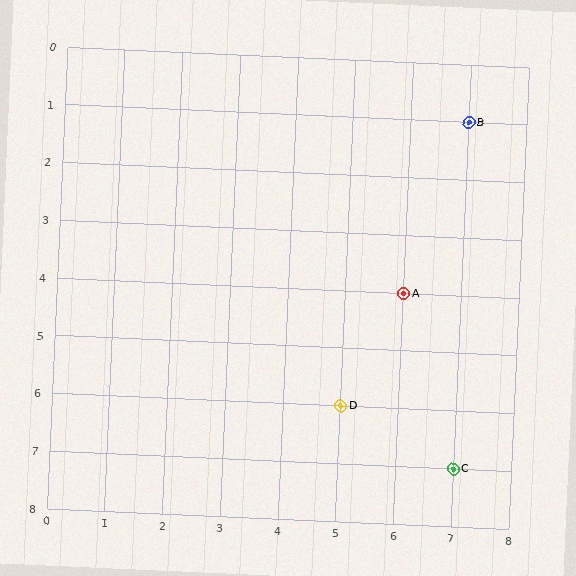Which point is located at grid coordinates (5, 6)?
Point D is at (5, 6).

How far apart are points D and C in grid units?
Points D and C are 2 columns and 1 row apart (about 2.2 grid units diagonally).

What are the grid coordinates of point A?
Point A is at grid coordinates (6, 4).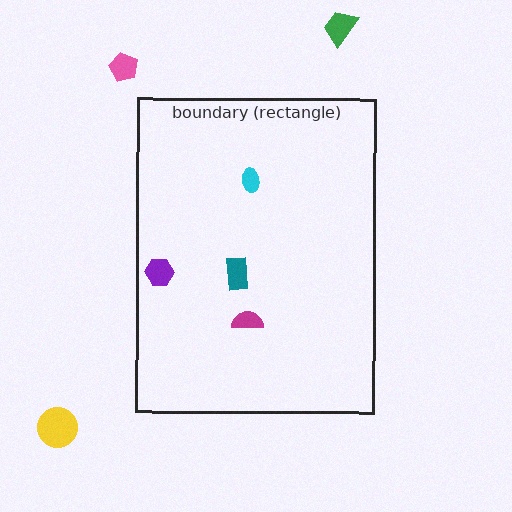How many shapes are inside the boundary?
4 inside, 3 outside.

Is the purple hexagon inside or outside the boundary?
Inside.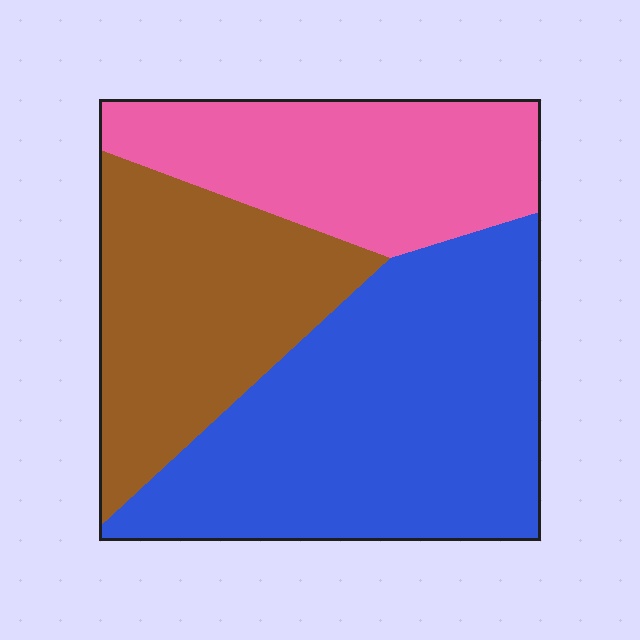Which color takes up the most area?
Blue, at roughly 45%.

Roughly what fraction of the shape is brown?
Brown covers roughly 30% of the shape.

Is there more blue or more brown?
Blue.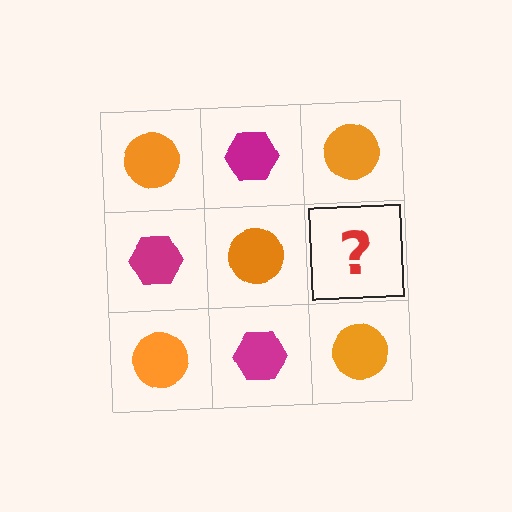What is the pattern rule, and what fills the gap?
The rule is that it alternates orange circle and magenta hexagon in a checkerboard pattern. The gap should be filled with a magenta hexagon.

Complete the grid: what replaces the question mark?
The question mark should be replaced with a magenta hexagon.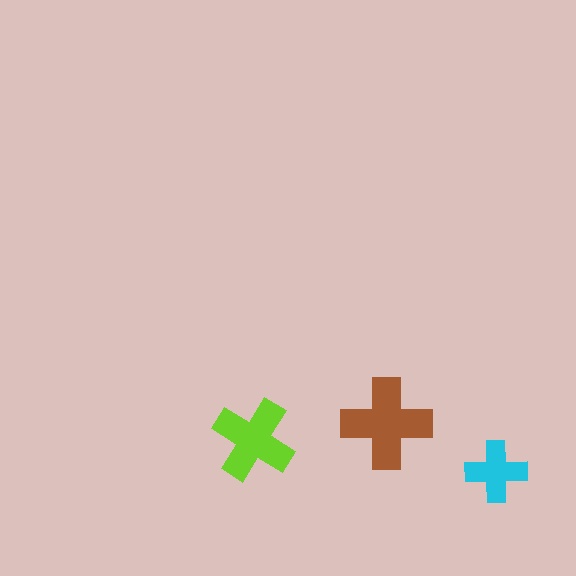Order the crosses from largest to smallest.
the brown one, the lime one, the cyan one.